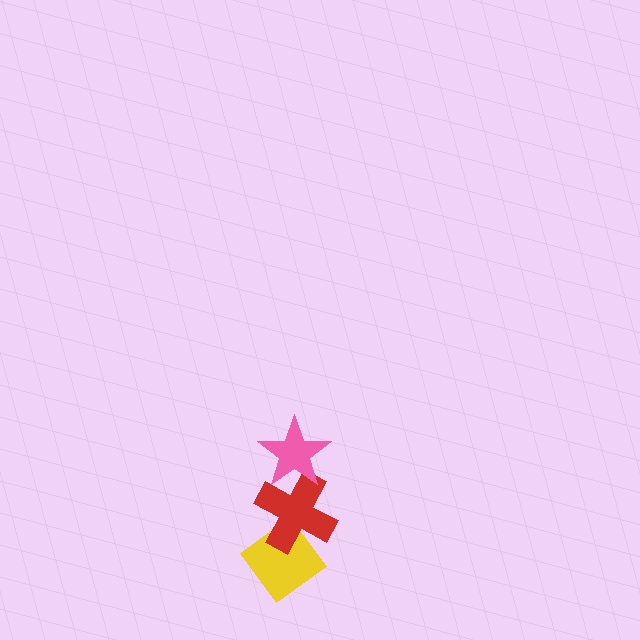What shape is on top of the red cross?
The pink star is on top of the red cross.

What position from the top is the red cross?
The red cross is 2nd from the top.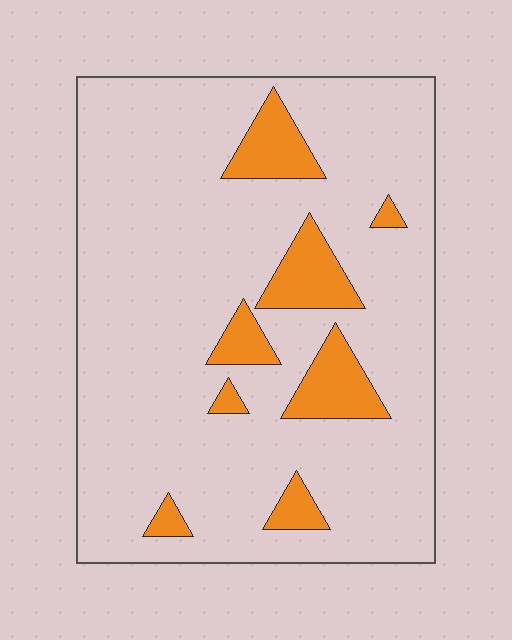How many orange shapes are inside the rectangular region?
8.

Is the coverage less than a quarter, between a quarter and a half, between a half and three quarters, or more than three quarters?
Less than a quarter.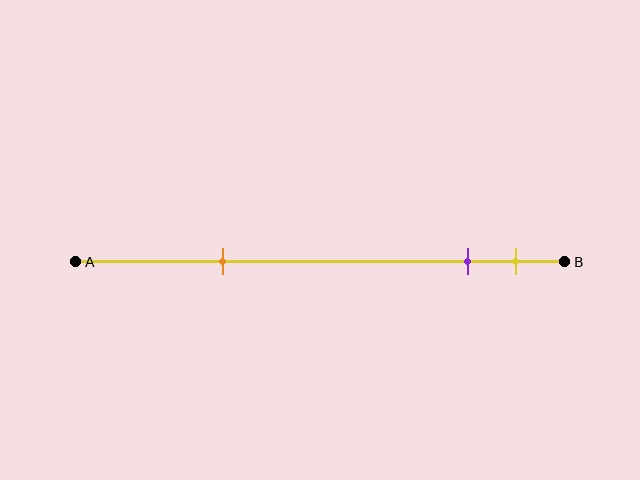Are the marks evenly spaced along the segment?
No, the marks are not evenly spaced.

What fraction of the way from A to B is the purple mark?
The purple mark is approximately 80% (0.8) of the way from A to B.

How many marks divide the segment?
There are 3 marks dividing the segment.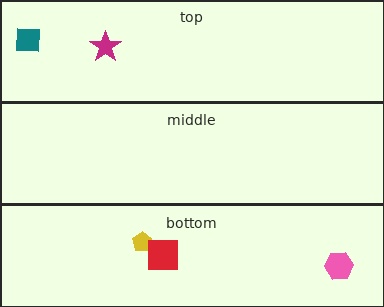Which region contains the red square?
The bottom region.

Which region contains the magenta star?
The top region.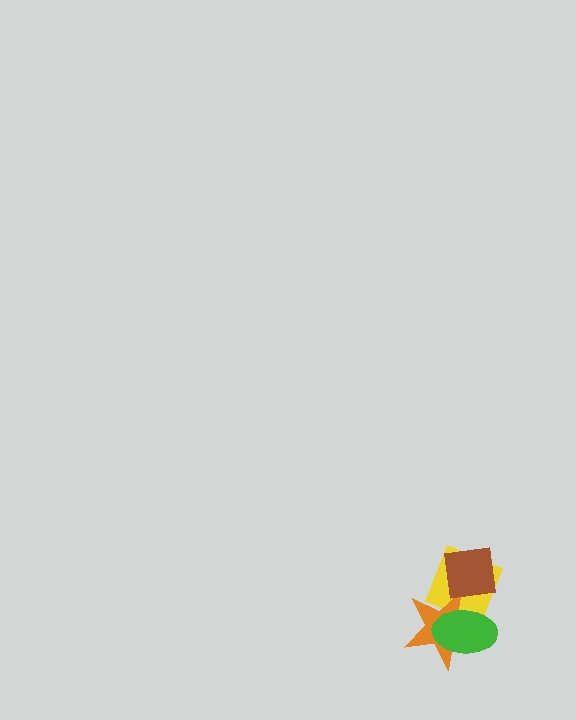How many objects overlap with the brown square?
2 objects overlap with the brown square.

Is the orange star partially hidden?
Yes, it is partially covered by another shape.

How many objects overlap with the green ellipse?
2 objects overlap with the green ellipse.